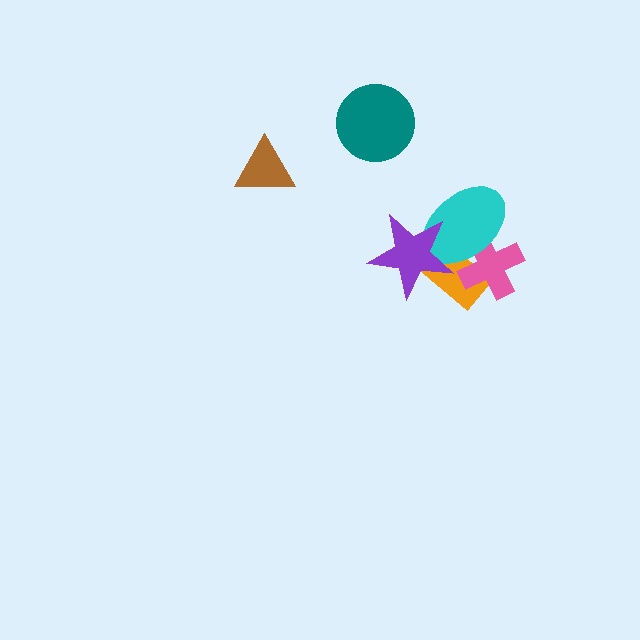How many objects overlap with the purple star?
2 objects overlap with the purple star.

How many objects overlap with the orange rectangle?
3 objects overlap with the orange rectangle.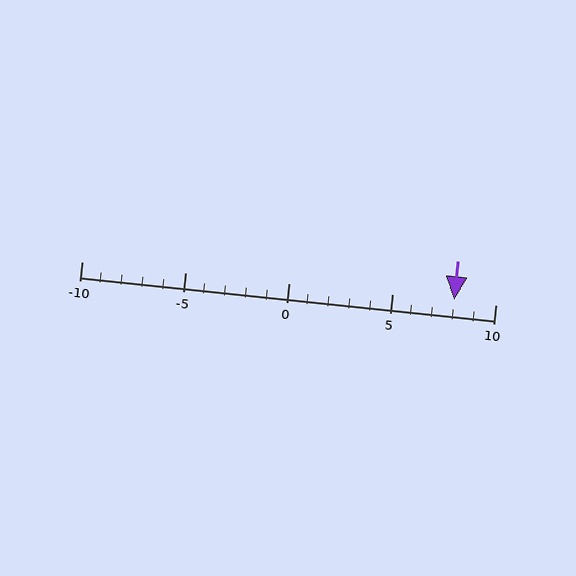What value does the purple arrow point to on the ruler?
The purple arrow points to approximately 8.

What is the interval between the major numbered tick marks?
The major tick marks are spaced 5 units apart.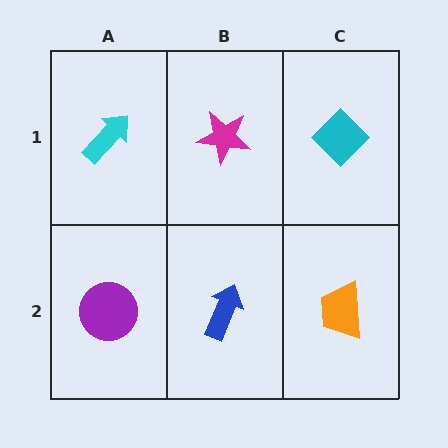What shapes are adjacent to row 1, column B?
A blue arrow (row 2, column B), a cyan arrow (row 1, column A), a cyan diamond (row 1, column C).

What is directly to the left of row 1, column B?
A cyan arrow.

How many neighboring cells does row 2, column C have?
2.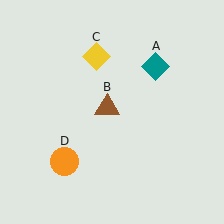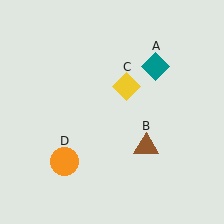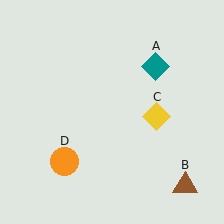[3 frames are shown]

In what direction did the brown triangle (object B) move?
The brown triangle (object B) moved down and to the right.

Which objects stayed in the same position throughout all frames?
Teal diamond (object A) and orange circle (object D) remained stationary.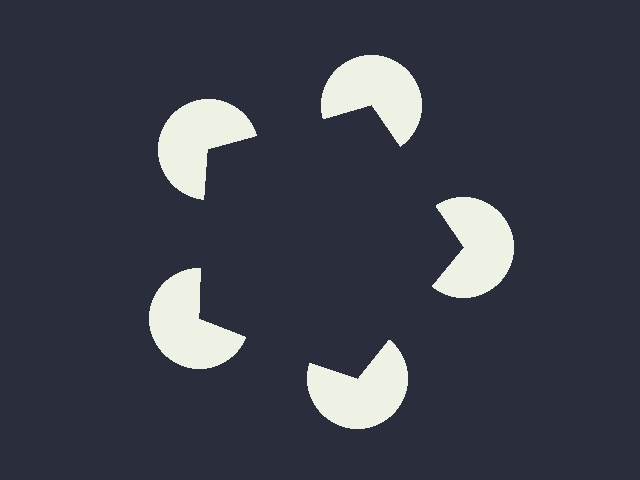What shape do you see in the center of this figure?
An illusory pentagon — its edges are inferred from the aligned wedge cuts in the pac-man discs, not physically drawn.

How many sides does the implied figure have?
5 sides.